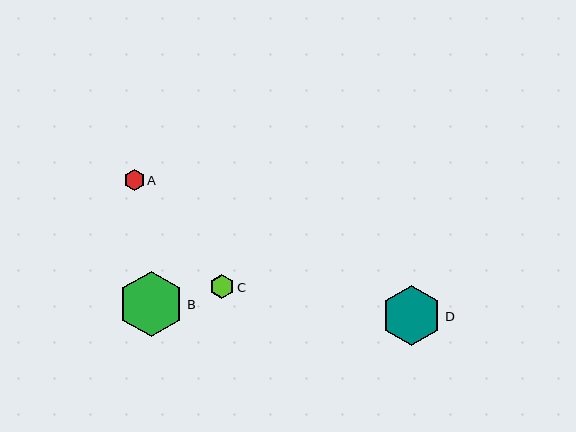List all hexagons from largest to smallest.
From largest to smallest: B, D, C, A.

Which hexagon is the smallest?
Hexagon A is the smallest with a size of approximately 21 pixels.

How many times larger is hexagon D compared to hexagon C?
Hexagon D is approximately 2.5 times the size of hexagon C.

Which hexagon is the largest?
Hexagon B is the largest with a size of approximately 65 pixels.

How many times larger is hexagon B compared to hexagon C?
Hexagon B is approximately 2.7 times the size of hexagon C.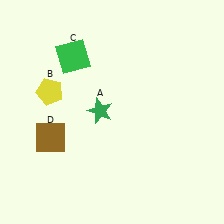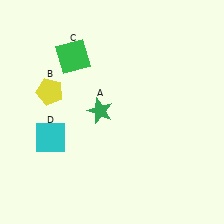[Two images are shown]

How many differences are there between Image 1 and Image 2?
There is 1 difference between the two images.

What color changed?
The square (D) changed from brown in Image 1 to cyan in Image 2.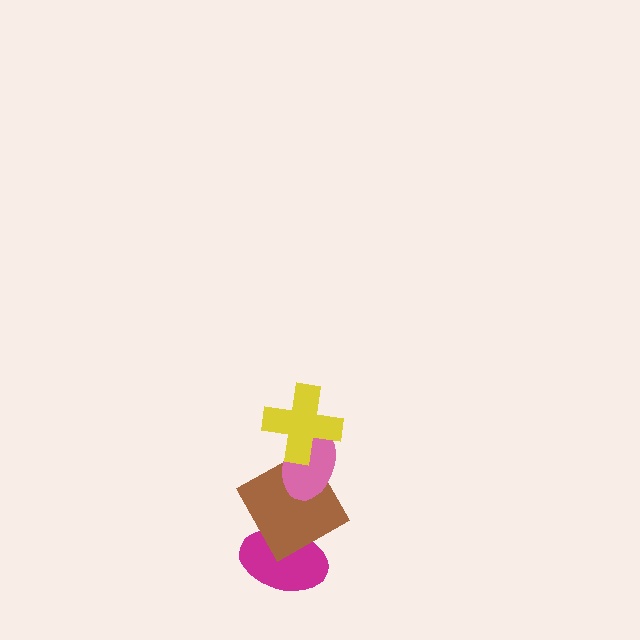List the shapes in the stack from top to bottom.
From top to bottom: the yellow cross, the pink ellipse, the brown square, the magenta ellipse.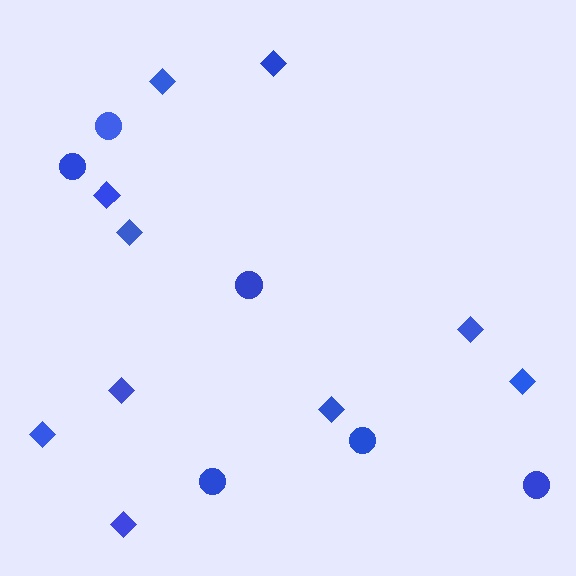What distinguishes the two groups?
There are 2 groups: one group of diamonds (10) and one group of circles (6).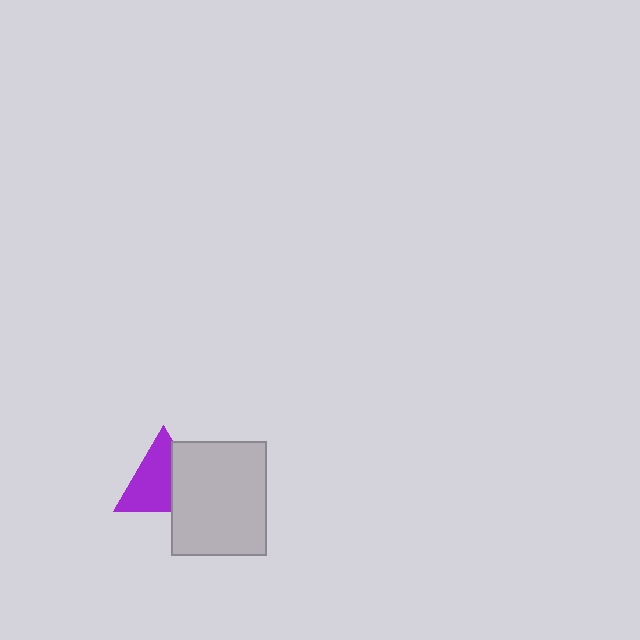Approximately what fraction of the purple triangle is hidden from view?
Roughly 35% of the purple triangle is hidden behind the light gray rectangle.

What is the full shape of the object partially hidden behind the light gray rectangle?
The partially hidden object is a purple triangle.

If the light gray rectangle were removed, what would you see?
You would see the complete purple triangle.